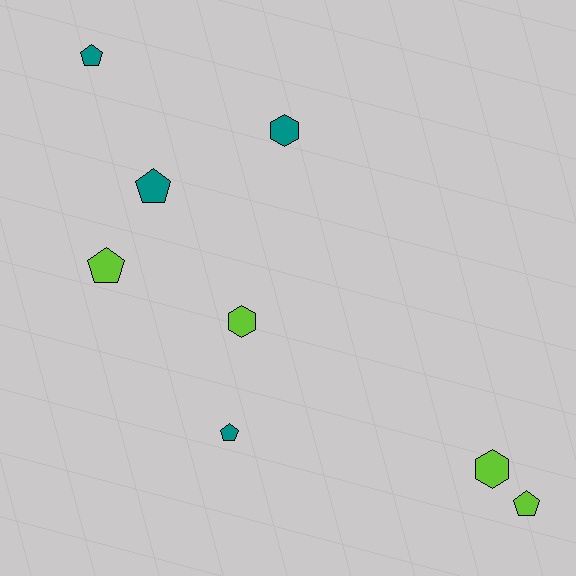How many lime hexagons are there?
There are 2 lime hexagons.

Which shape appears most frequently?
Pentagon, with 5 objects.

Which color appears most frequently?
Lime, with 4 objects.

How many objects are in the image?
There are 8 objects.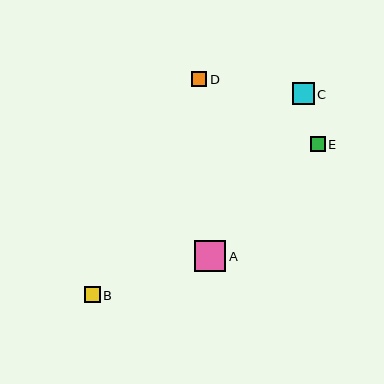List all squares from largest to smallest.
From largest to smallest: A, C, B, D, E.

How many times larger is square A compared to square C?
Square A is approximately 1.4 times the size of square C.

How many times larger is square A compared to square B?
Square A is approximately 1.9 times the size of square B.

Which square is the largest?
Square A is the largest with a size of approximately 31 pixels.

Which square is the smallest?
Square E is the smallest with a size of approximately 15 pixels.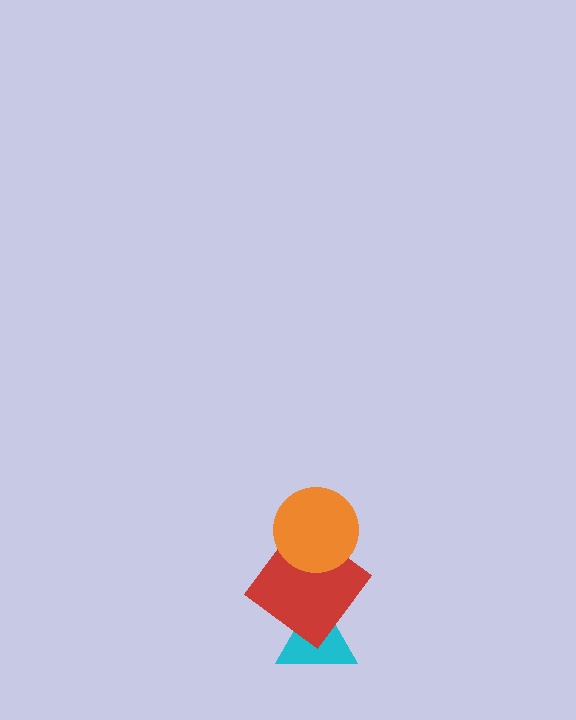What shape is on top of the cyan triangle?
The red diamond is on top of the cyan triangle.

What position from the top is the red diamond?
The red diamond is 2nd from the top.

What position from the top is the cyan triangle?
The cyan triangle is 3rd from the top.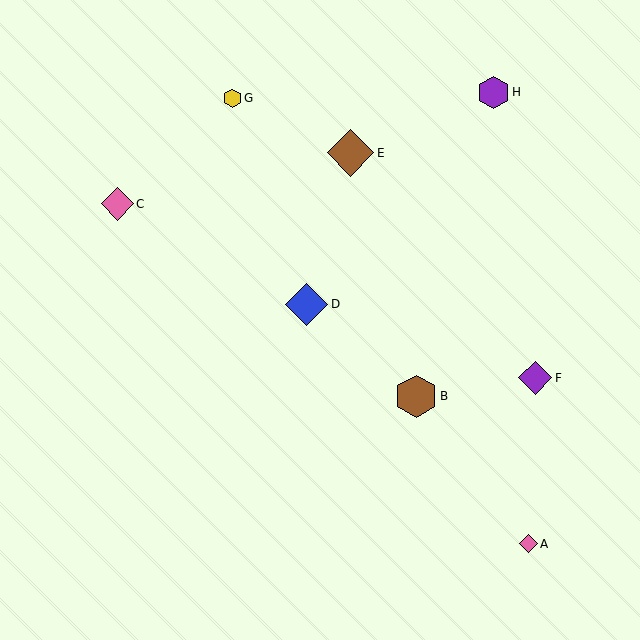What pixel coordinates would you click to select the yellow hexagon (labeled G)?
Click at (232, 98) to select the yellow hexagon G.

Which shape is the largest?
The brown diamond (labeled E) is the largest.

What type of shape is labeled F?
Shape F is a purple diamond.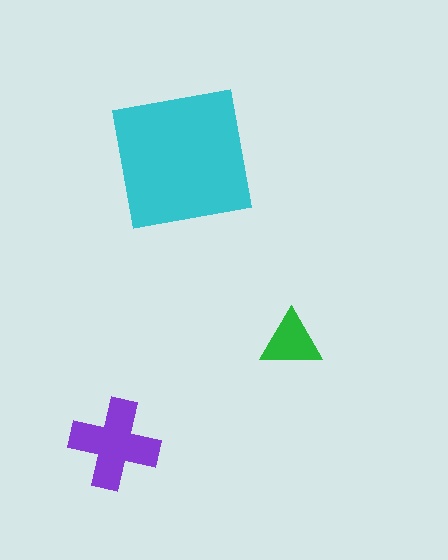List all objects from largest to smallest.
The cyan square, the purple cross, the green triangle.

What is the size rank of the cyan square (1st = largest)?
1st.